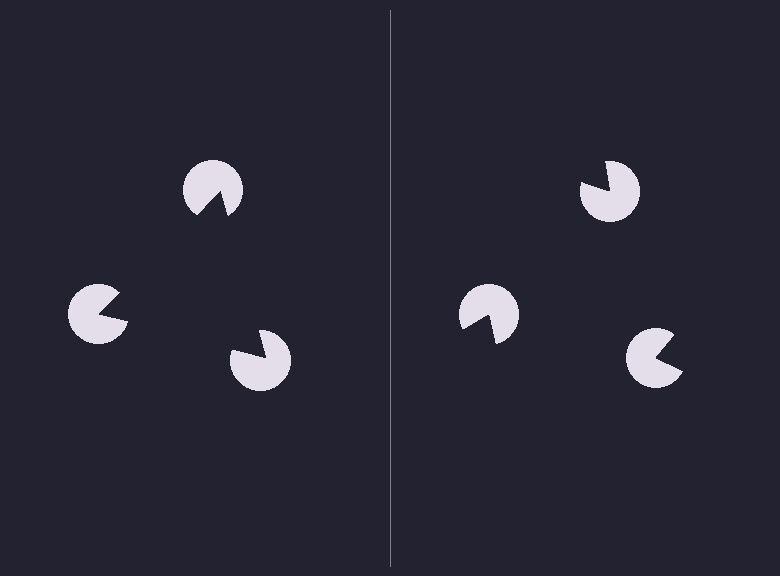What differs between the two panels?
The pac-man discs are positioned identically on both sides; only the wedge orientations differ. On the left they align to a triangle; on the right they are misaligned.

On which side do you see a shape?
An illusory triangle appears on the left side. On the right side the wedge cuts are rotated, so no coherent shape forms.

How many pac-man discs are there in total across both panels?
6 — 3 on each side.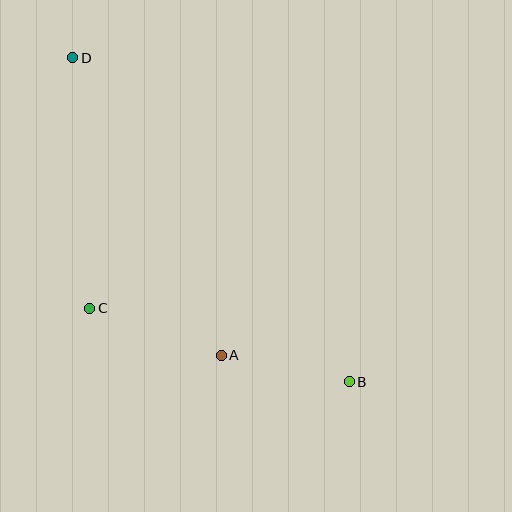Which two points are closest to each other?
Points A and B are closest to each other.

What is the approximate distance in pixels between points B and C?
The distance between B and C is approximately 270 pixels.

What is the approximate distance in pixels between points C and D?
The distance between C and D is approximately 251 pixels.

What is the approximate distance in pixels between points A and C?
The distance between A and C is approximately 140 pixels.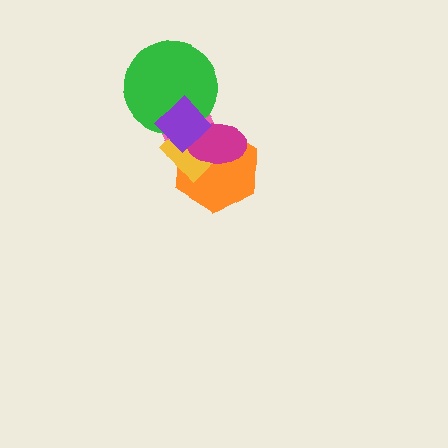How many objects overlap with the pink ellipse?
5 objects overlap with the pink ellipse.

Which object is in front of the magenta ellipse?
The purple diamond is in front of the magenta ellipse.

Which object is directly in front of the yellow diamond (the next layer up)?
The green circle is directly in front of the yellow diamond.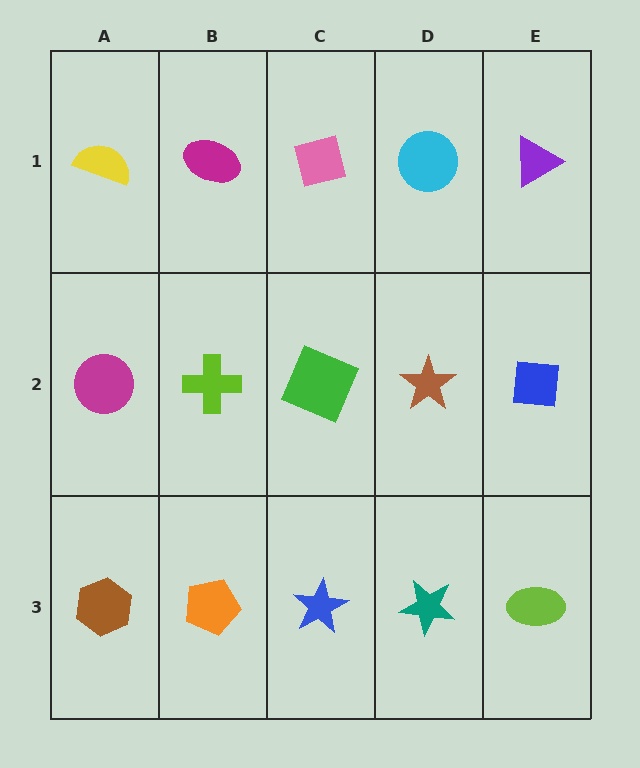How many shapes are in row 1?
5 shapes.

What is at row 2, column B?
A lime cross.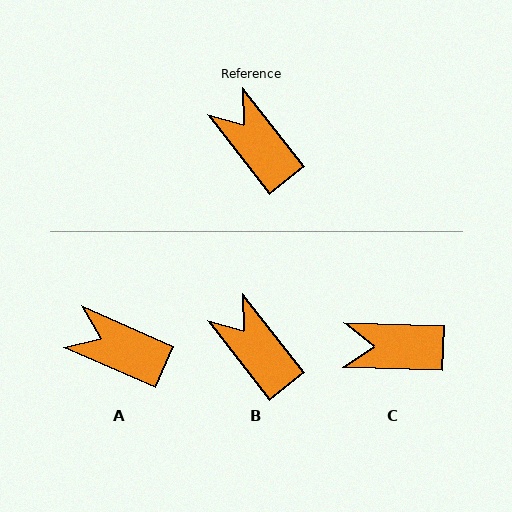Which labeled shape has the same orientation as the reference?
B.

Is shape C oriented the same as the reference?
No, it is off by about 50 degrees.